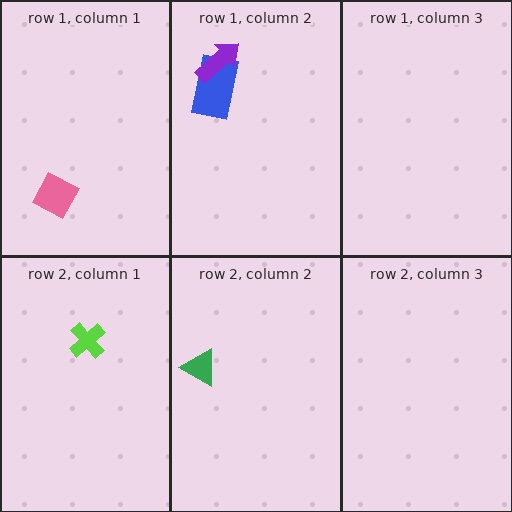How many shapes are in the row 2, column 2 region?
1.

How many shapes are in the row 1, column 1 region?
1.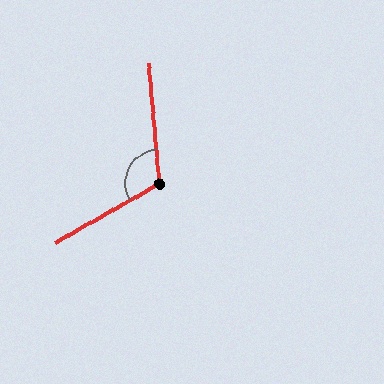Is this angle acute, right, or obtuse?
It is obtuse.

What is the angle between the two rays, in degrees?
Approximately 115 degrees.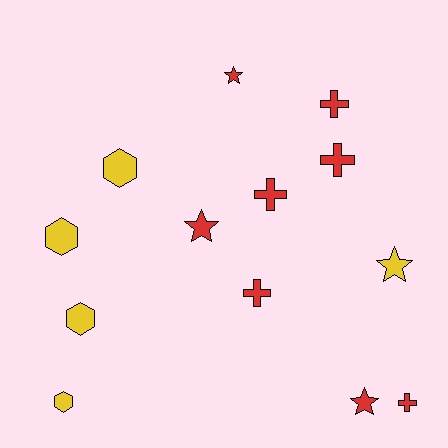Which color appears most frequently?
Red, with 8 objects.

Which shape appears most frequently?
Cross, with 5 objects.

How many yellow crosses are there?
There are no yellow crosses.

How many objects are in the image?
There are 13 objects.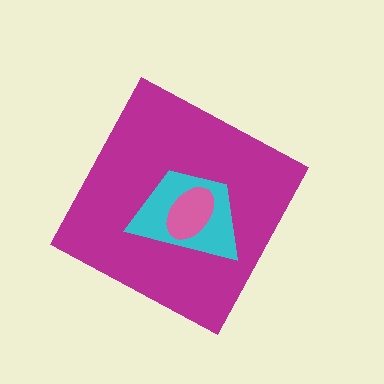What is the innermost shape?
The pink ellipse.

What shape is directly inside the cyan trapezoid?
The pink ellipse.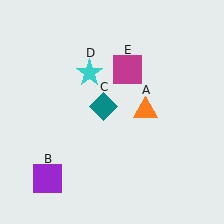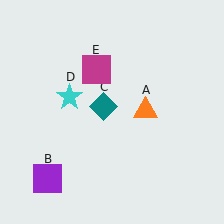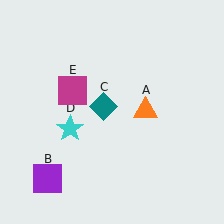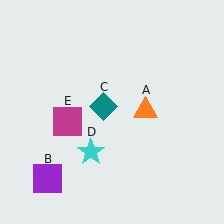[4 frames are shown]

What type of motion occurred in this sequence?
The cyan star (object D), magenta square (object E) rotated counterclockwise around the center of the scene.